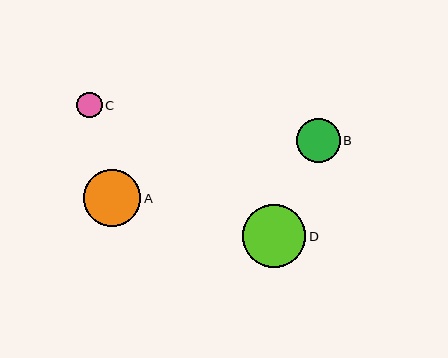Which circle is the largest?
Circle D is the largest with a size of approximately 63 pixels.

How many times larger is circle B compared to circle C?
Circle B is approximately 1.7 times the size of circle C.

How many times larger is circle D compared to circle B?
Circle D is approximately 1.4 times the size of circle B.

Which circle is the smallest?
Circle C is the smallest with a size of approximately 26 pixels.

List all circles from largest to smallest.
From largest to smallest: D, A, B, C.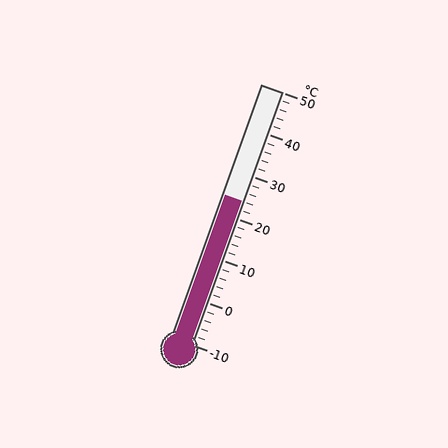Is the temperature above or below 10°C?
The temperature is above 10°C.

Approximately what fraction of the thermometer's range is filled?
The thermometer is filled to approximately 55% of its range.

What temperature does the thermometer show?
The thermometer shows approximately 24°C.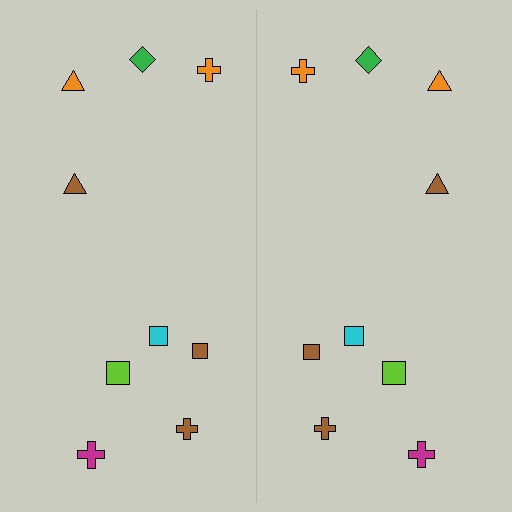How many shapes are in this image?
There are 18 shapes in this image.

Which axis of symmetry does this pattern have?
The pattern has a vertical axis of symmetry running through the center of the image.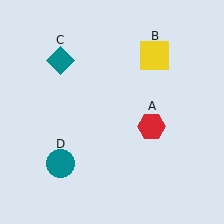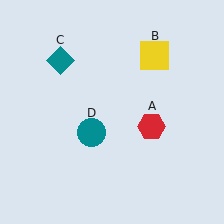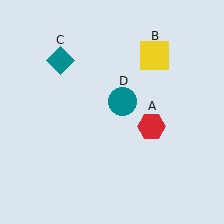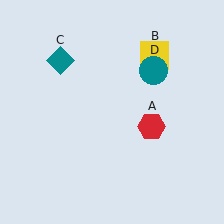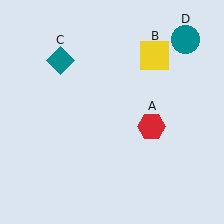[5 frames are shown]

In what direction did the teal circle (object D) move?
The teal circle (object D) moved up and to the right.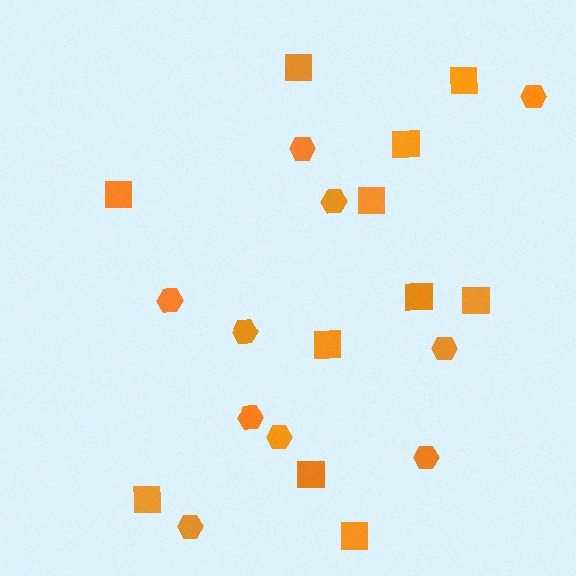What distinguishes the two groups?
There are 2 groups: one group of hexagons (10) and one group of squares (11).